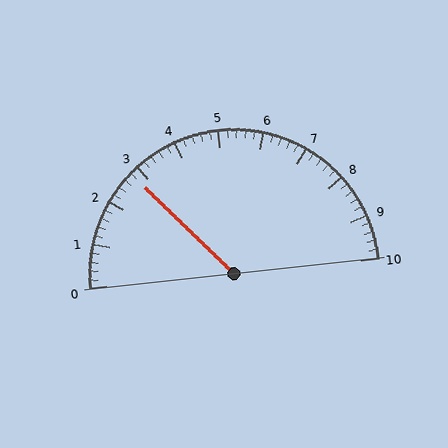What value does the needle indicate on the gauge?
The needle indicates approximately 2.8.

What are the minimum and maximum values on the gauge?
The gauge ranges from 0 to 10.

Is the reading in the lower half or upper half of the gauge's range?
The reading is in the lower half of the range (0 to 10).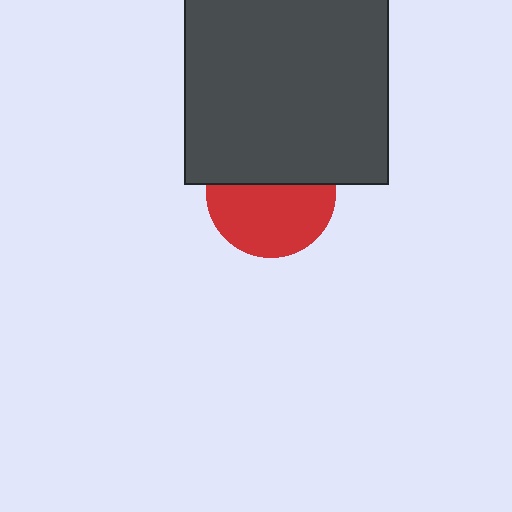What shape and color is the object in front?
The object in front is a dark gray rectangle.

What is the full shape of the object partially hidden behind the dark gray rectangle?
The partially hidden object is a red circle.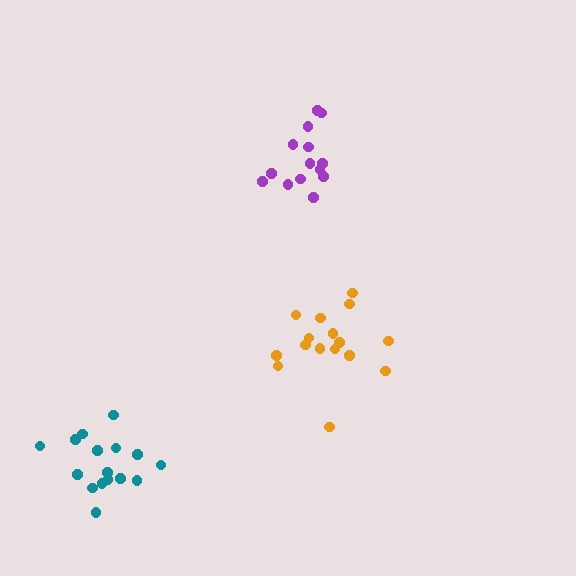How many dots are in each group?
Group 1: 16 dots, Group 2: 14 dots, Group 3: 16 dots (46 total).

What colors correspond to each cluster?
The clusters are colored: orange, purple, teal.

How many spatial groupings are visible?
There are 3 spatial groupings.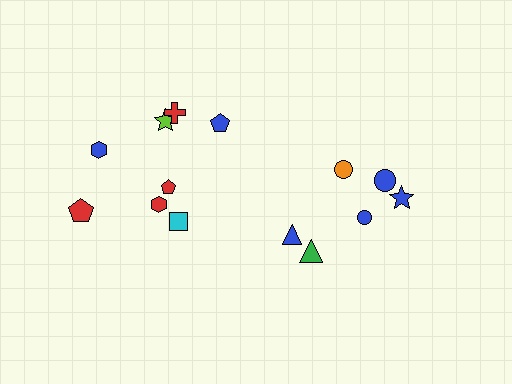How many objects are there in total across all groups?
There are 14 objects.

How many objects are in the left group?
There are 8 objects.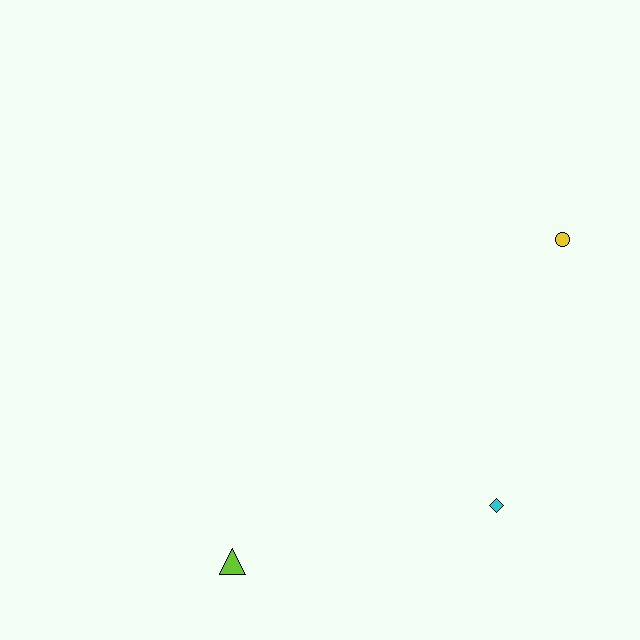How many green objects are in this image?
There are no green objects.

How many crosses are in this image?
There are no crosses.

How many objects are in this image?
There are 3 objects.